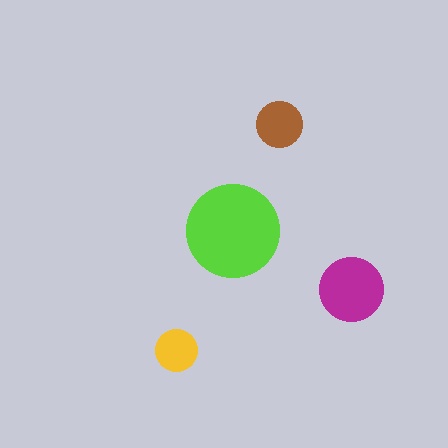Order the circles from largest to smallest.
the lime one, the magenta one, the brown one, the yellow one.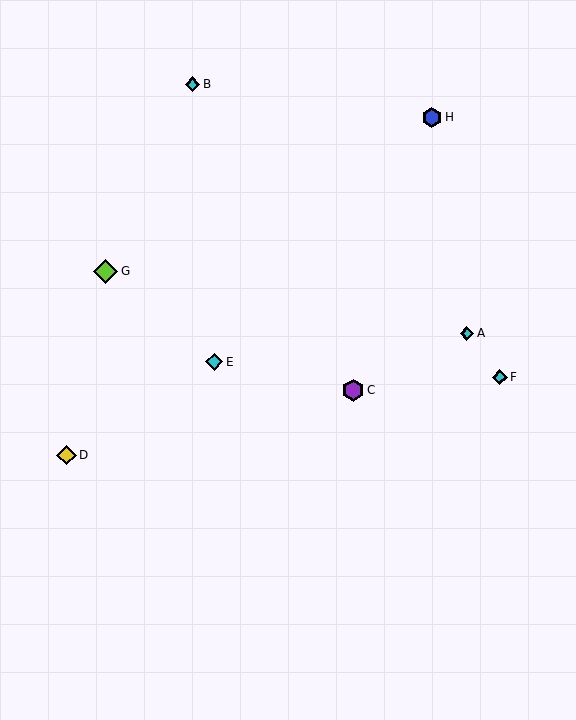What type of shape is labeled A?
Shape A is a cyan diamond.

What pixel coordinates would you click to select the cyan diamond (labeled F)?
Click at (500, 377) to select the cyan diamond F.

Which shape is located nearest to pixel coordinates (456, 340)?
The cyan diamond (labeled A) at (467, 333) is nearest to that location.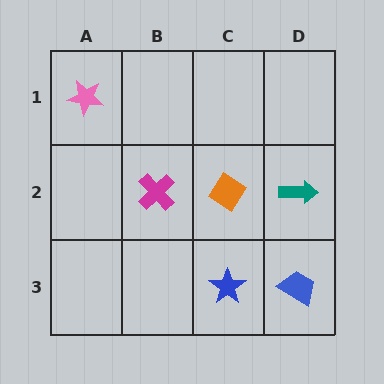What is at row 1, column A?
A pink star.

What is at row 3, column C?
A blue star.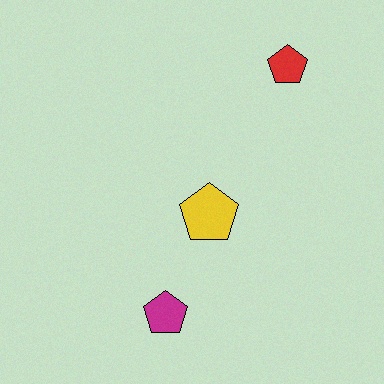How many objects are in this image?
There are 3 objects.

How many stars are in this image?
There are no stars.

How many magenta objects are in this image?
There is 1 magenta object.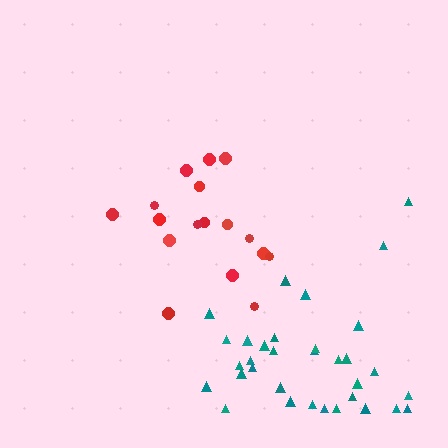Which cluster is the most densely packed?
Red.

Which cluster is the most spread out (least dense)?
Teal.